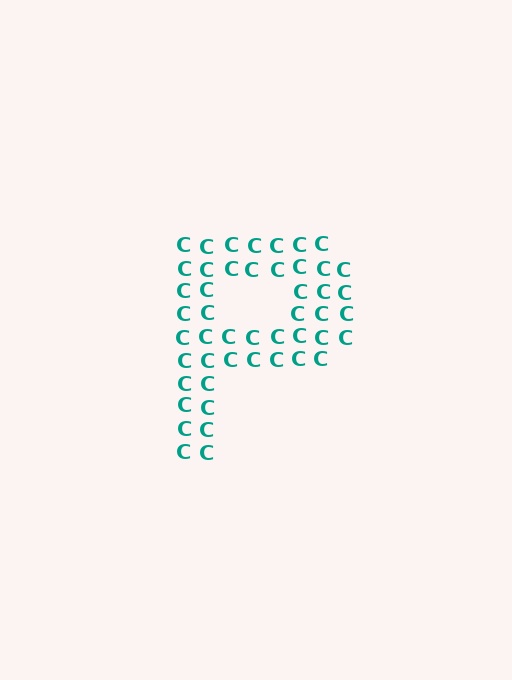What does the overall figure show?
The overall figure shows the letter P.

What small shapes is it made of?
It is made of small letter C's.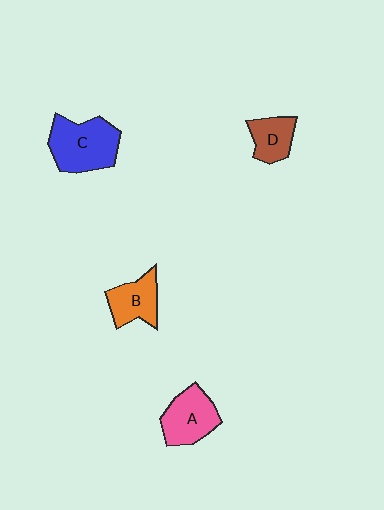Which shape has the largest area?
Shape C (blue).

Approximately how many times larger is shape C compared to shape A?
Approximately 1.3 times.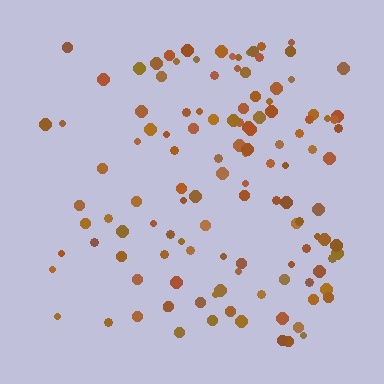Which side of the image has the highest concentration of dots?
The right.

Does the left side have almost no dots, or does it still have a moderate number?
Still a moderate number, just noticeably fewer than the right.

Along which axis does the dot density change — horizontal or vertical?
Horizontal.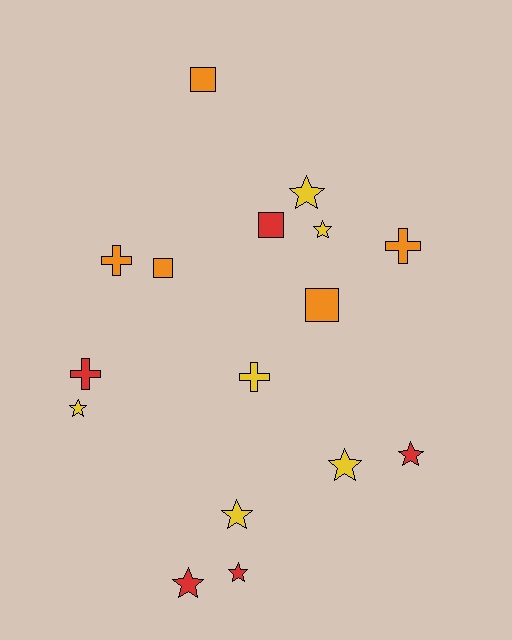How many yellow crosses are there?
There is 1 yellow cross.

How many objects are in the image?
There are 16 objects.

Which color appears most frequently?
Yellow, with 6 objects.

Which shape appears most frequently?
Star, with 8 objects.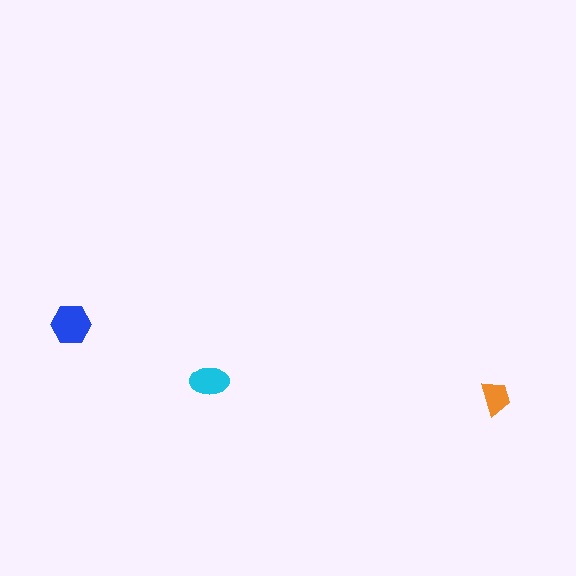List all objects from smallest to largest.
The orange trapezoid, the cyan ellipse, the blue hexagon.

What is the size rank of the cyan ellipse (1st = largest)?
2nd.